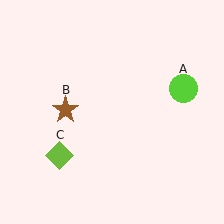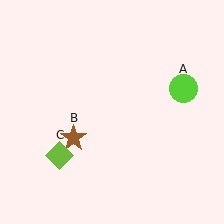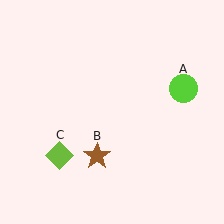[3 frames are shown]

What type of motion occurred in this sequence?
The brown star (object B) rotated counterclockwise around the center of the scene.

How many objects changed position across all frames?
1 object changed position: brown star (object B).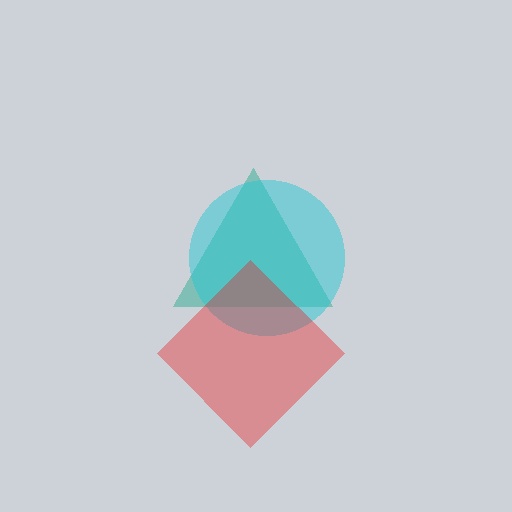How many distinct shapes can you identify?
There are 3 distinct shapes: a teal triangle, a cyan circle, a red diamond.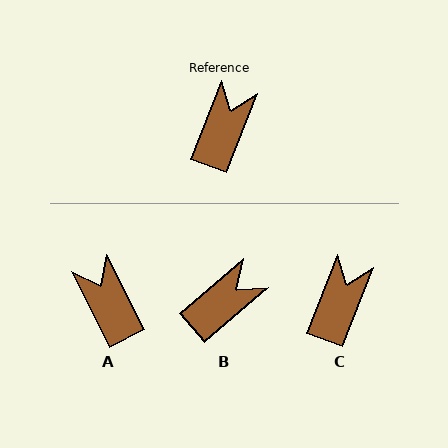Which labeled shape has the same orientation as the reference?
C.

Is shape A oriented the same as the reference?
No, it is off by about 48 degrees.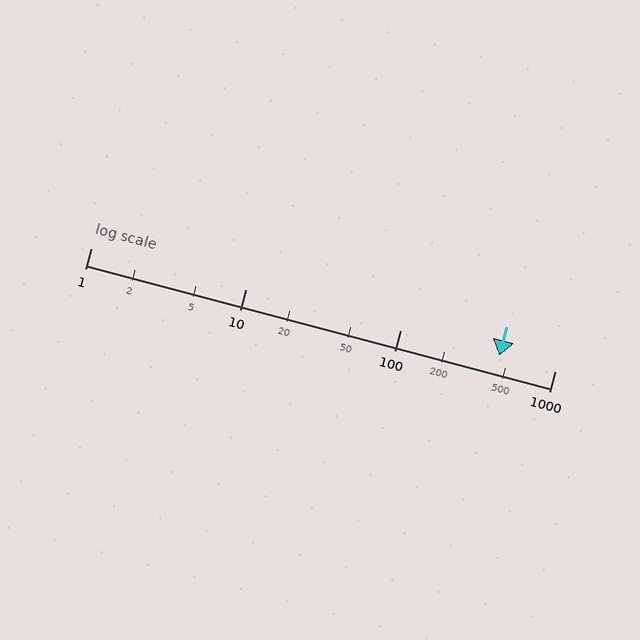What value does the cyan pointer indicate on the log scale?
The pointer indicates approximately 440.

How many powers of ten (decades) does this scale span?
The scale spans 3 decades, from 1 to 1000.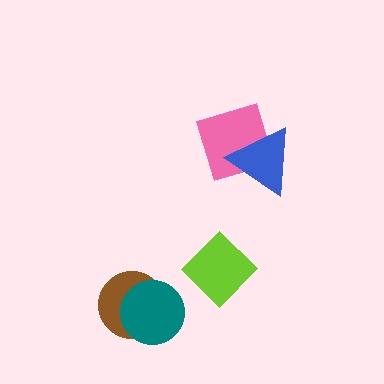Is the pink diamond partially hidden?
Yes, it is partially covered by another shape.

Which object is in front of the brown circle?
The teal circle is in front of the brown circle.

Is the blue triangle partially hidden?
No, no other shape covers it.